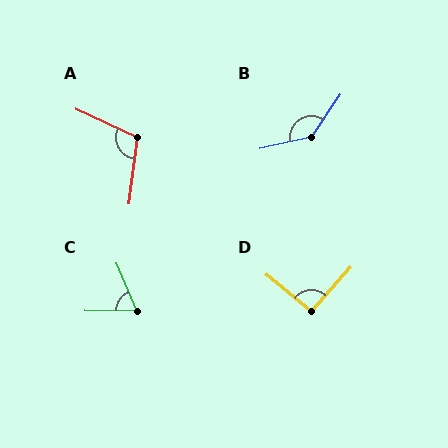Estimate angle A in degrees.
Approximately 107 degrees.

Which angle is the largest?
B, at approximately 137 degrees.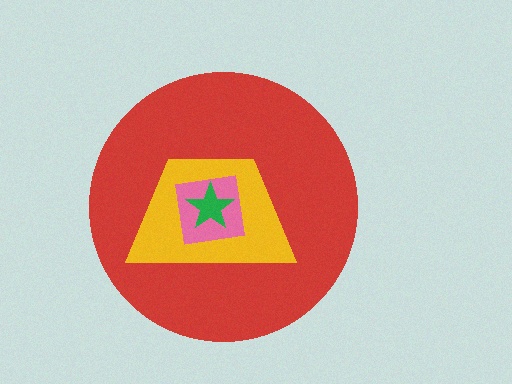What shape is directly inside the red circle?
The yellow trapezoid.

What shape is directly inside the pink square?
The green star.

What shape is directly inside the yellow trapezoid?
The pink square.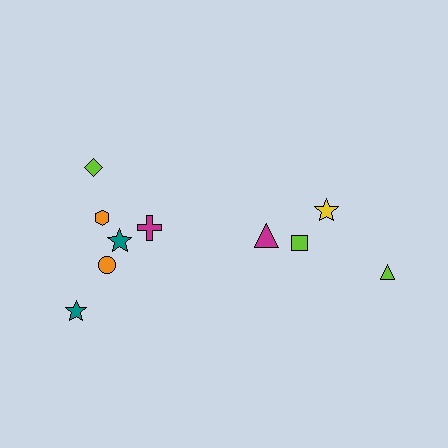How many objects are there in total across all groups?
There are 10 objects.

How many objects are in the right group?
There are 4 objects.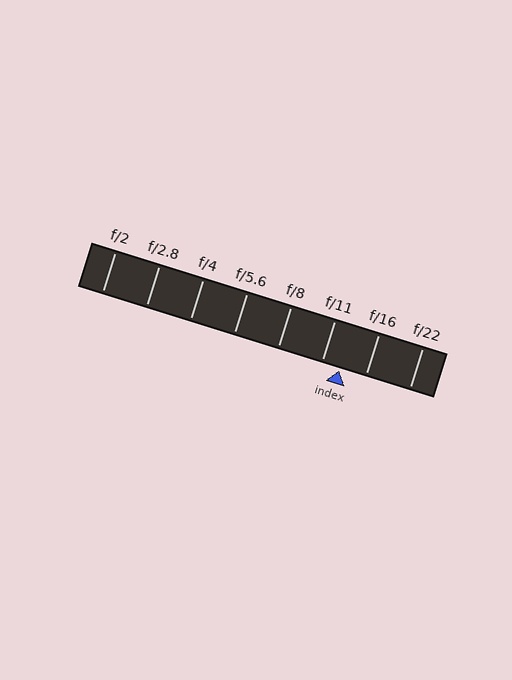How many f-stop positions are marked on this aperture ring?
There are 8 f-stop positions marked.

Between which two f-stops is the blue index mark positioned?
The index mark is between f/11 and f/16.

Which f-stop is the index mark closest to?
The index mark is closest to f/11.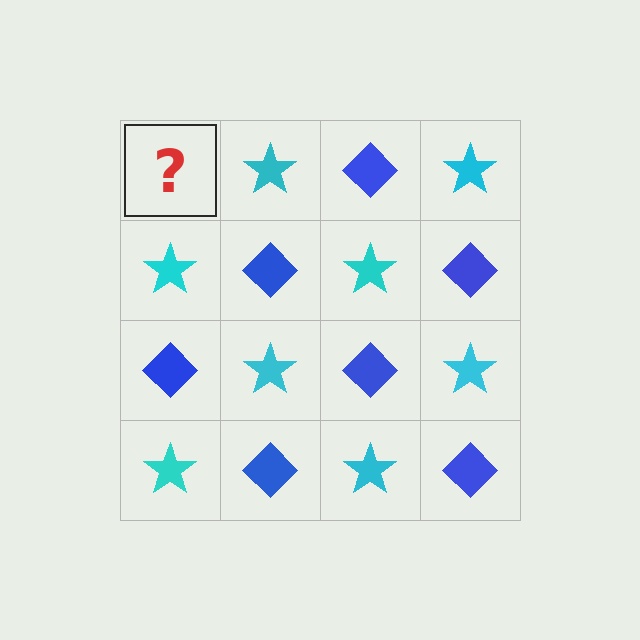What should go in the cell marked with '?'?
The missing cell should contain a blue diamond.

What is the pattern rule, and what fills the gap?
The rule is that it alternates blue diamond and cyan star in a checkerboard pattern. The gap should be filled with a blue diamond.